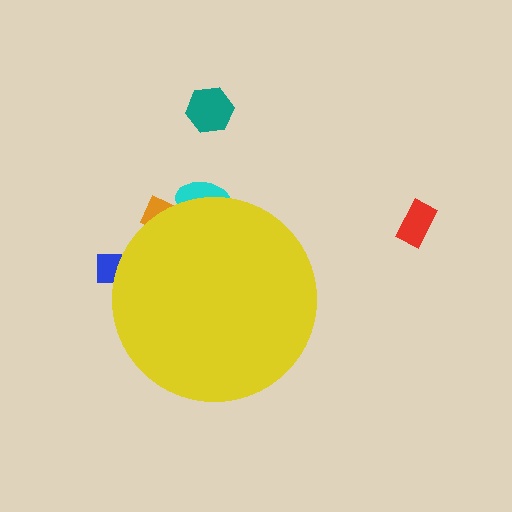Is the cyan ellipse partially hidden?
Yes, the cyan ellipse is partially hidden behind the yellow circle.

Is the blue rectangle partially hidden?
Yes, the blue rectangle is partially hidden behind the yellow circle.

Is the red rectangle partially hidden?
No, the red rectangle is fully visible.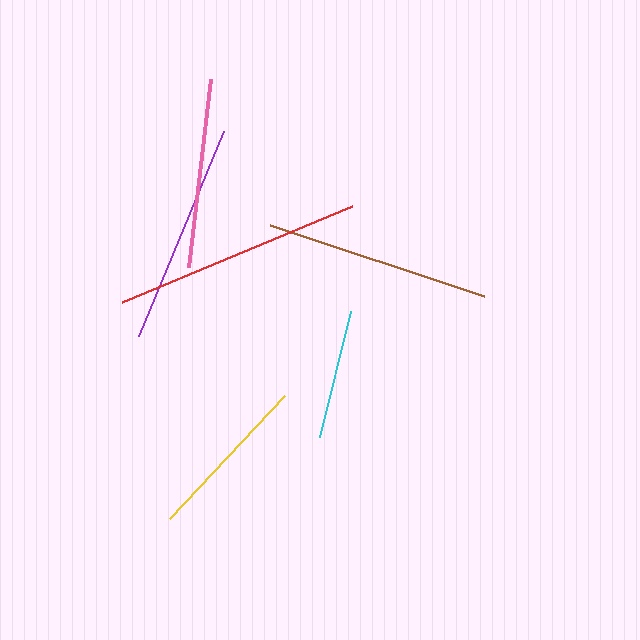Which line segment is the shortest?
The cyan line is the shortest at approximately 129 pixels.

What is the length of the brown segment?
The brown segment is approximately 225 pixels long.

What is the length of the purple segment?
The purple segment is approximately 222 pixels long.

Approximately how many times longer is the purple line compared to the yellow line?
The purple line is approximately 1.3 times the length of the yellow line.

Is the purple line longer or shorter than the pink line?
The purple line is longer than the pink line.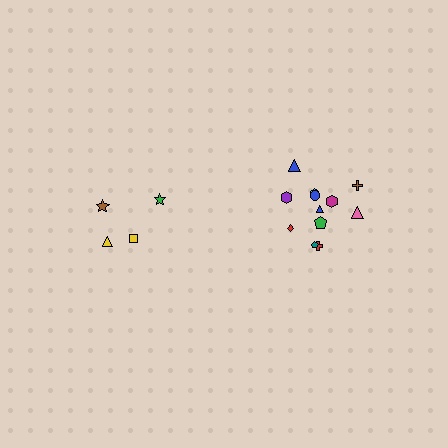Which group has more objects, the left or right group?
The right group.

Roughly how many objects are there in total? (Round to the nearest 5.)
Roughly 15 objects in total.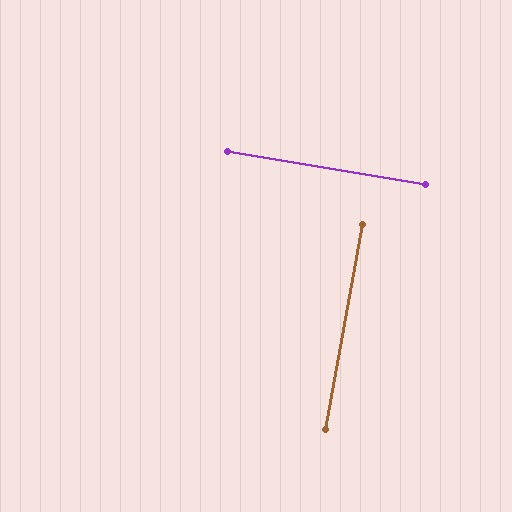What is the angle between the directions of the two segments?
Approximately 89 degrees.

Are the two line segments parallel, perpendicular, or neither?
Perpendicular — they meet at approximately 89°.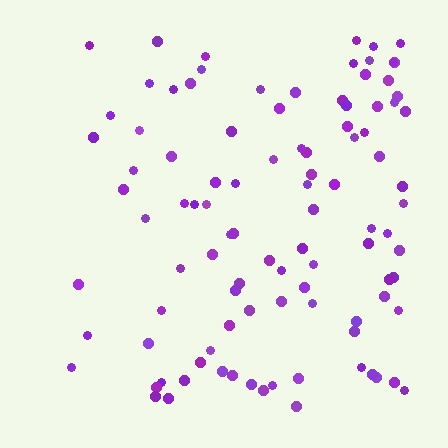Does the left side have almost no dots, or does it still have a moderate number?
Still a moderate number, just noticeably fewer than the right.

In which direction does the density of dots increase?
From left to right, with the right side densest.